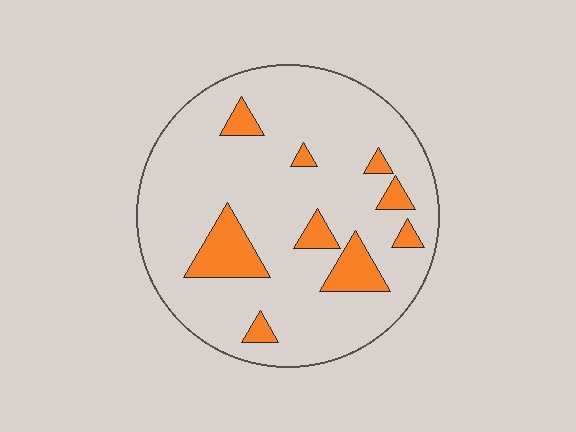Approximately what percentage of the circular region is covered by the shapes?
Approximately 15%.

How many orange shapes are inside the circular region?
9.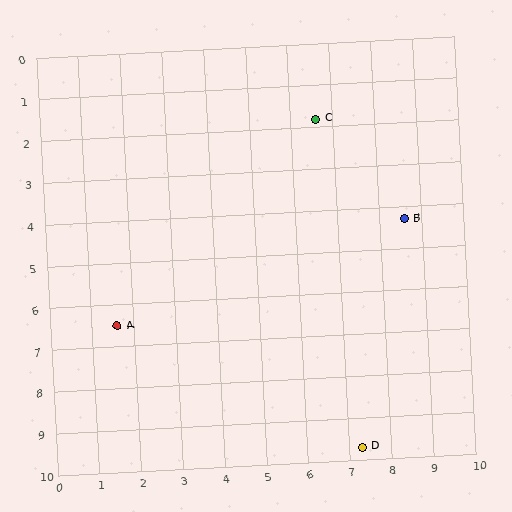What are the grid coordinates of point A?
Point A is at approximately (1.6, 6.5).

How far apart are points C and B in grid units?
Points C and B are about 3.2 grid units apart.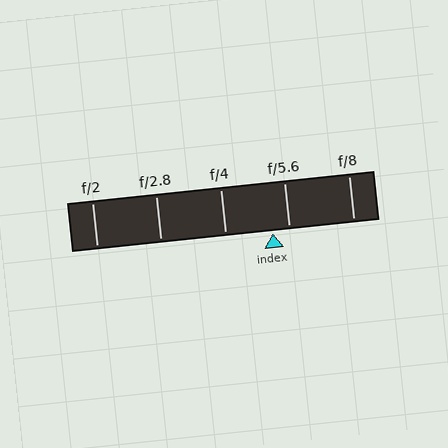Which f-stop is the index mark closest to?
The index mark is closest to f/5.6.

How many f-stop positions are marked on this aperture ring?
There are 5 f-stop positions marked.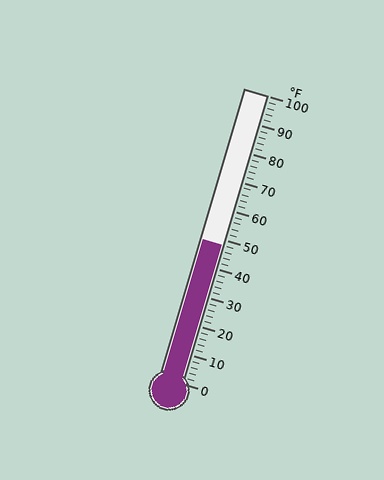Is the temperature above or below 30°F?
The temperature is above 30°F.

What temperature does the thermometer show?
The thermometer shows approximately 48°F.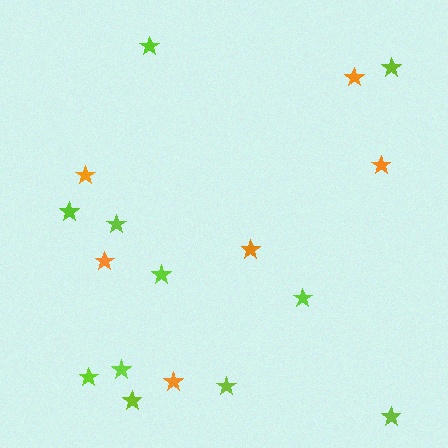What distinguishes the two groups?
There are 2 groups: one group of lime stars (11) and one group of orange stars (6).